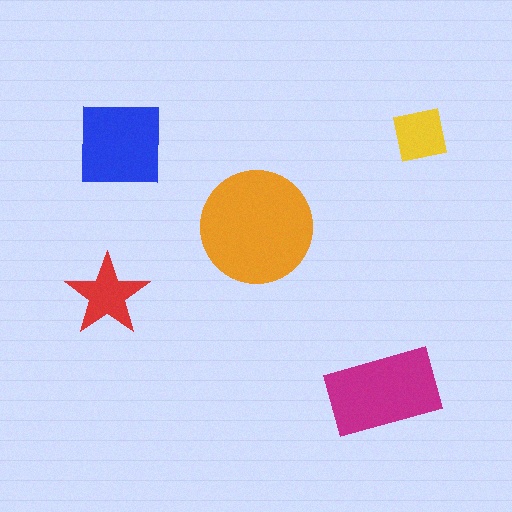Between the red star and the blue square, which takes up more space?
The blue square.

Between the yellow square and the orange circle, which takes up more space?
The orange circle.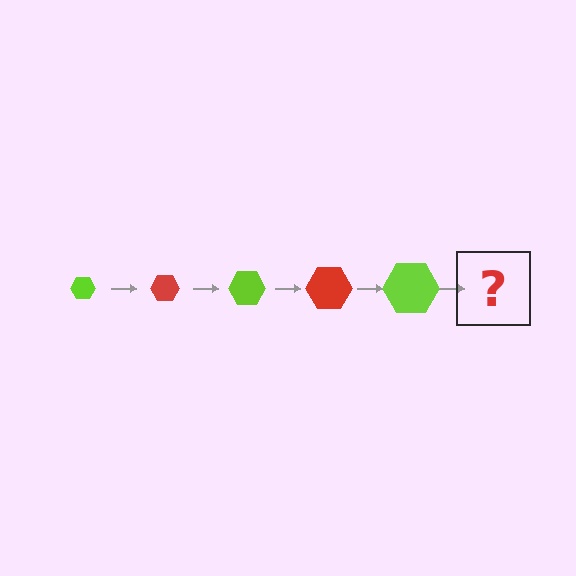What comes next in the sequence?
The next element should be a red hexagon, larger than the previous one.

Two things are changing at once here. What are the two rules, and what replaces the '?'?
The two rules are that the hexagon grows larger each step and the color cycles through lime and red. The '?' should be a red hexagon, larger than the previous one.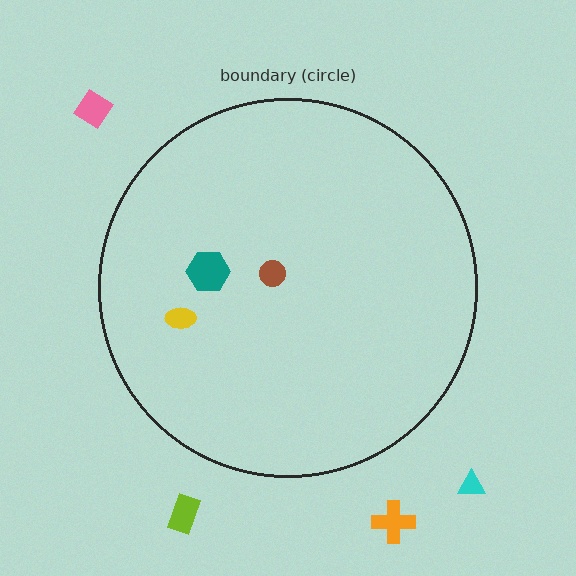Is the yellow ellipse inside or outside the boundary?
Inside.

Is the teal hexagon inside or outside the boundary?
Inside.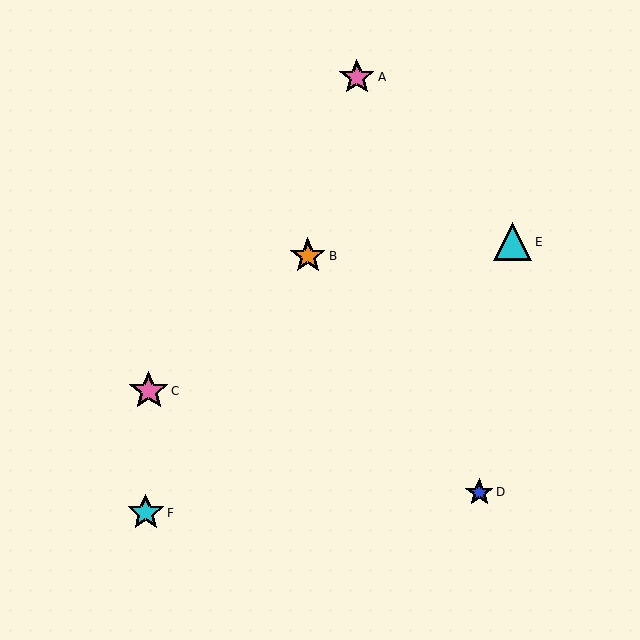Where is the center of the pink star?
The center of the pink star is at (357, 77).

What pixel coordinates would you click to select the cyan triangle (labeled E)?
Click at (513, 242) to select the cyan triangle E.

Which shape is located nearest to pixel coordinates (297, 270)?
The orange star (labeled B) at (308, 256) is nearest to that location.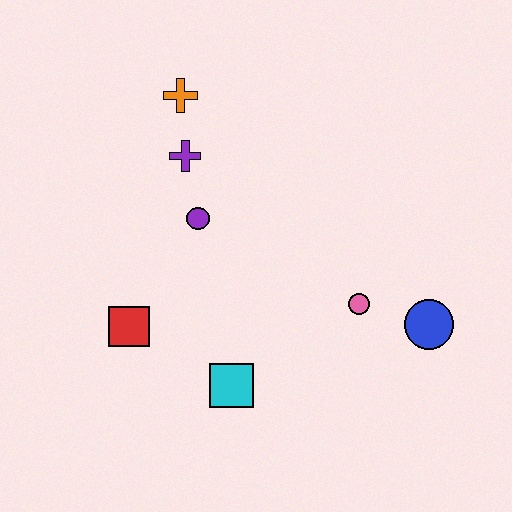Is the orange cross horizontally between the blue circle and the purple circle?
No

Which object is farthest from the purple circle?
The blue circle is farthest from the purple circle.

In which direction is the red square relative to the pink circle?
The red square is to the left of the pink circle.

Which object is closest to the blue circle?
The pink circle is closest to the blue circle.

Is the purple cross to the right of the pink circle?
No